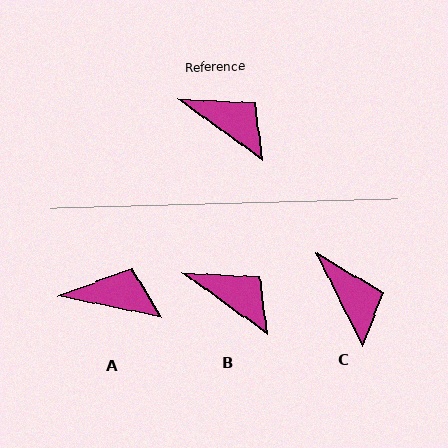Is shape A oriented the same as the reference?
No, it is off by about 24 degrees.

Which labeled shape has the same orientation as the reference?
B.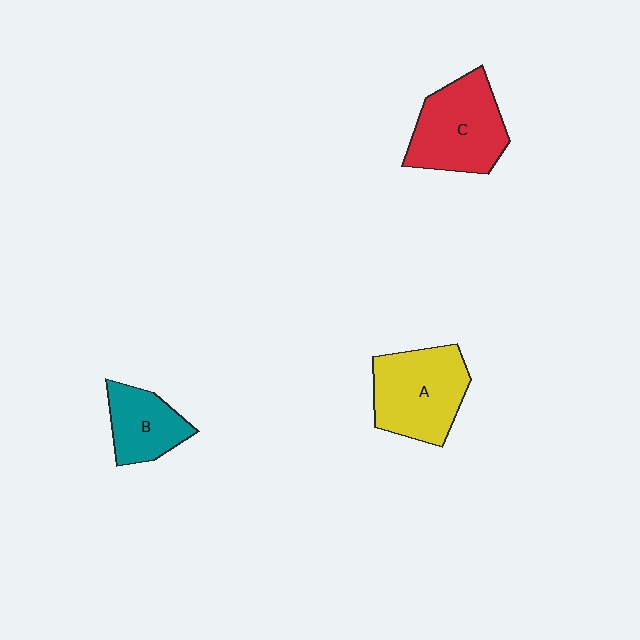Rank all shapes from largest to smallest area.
From largest to smallest: A (yellow), C (red), B (teal).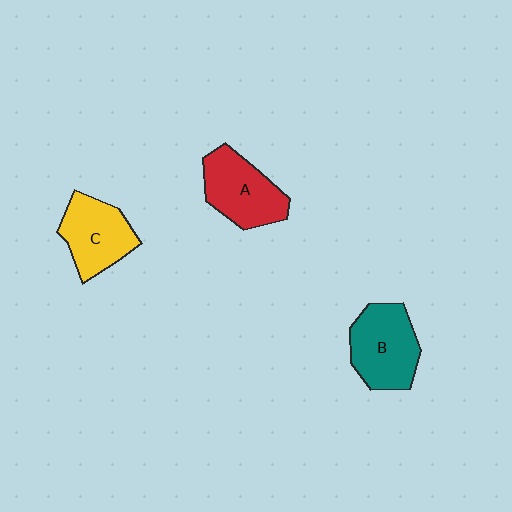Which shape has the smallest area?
Shape C (yellow).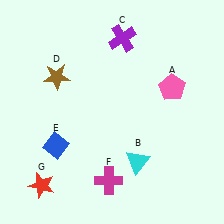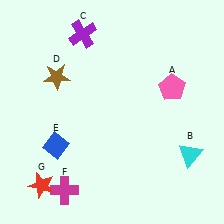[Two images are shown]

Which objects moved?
The objects that moved are: the cyan triangle (B), the purple cross (C), the magenta cross (F).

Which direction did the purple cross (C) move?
The purple cross (C) moved left.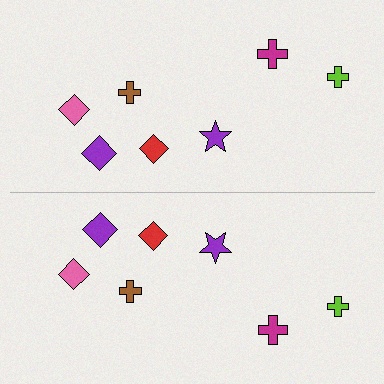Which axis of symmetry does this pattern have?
The pattern has a horizontal axis of symmetry running through the center of the image.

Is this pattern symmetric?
Yes, this pattern has bilateral (reflection) symmetry.